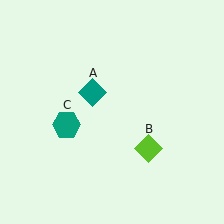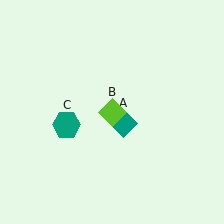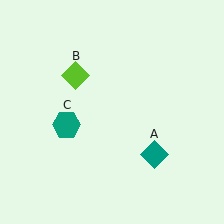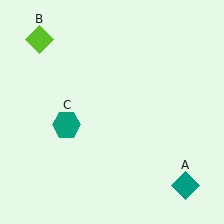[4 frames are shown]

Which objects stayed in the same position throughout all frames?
Teal hexagon (object C) remained stationary.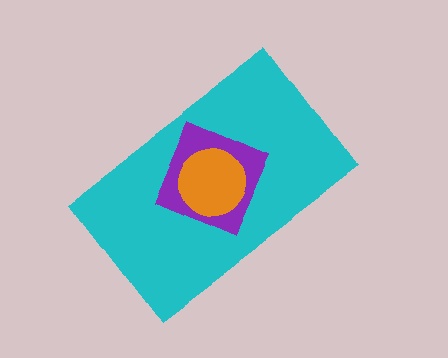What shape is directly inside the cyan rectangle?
The purple diamond.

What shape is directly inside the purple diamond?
The orange circle.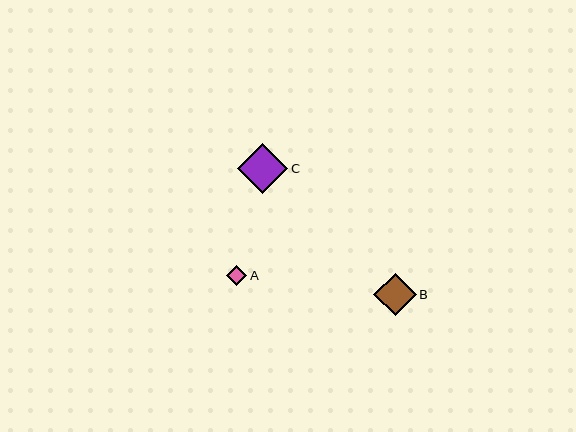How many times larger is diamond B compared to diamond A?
Diamond B is approximately 2.1 times the size of diamond A.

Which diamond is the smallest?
Diamond A is the smallest with a size of approximately 20 pixels.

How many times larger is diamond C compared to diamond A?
Diamond C is approximately 2.4 times the size of diamond A.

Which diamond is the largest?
Diamond C is the largest with a size of approximately 50 pixels.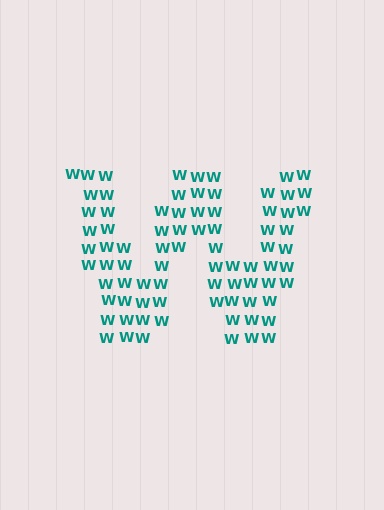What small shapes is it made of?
It is made of small letter W's.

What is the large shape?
The large shape is the letter W.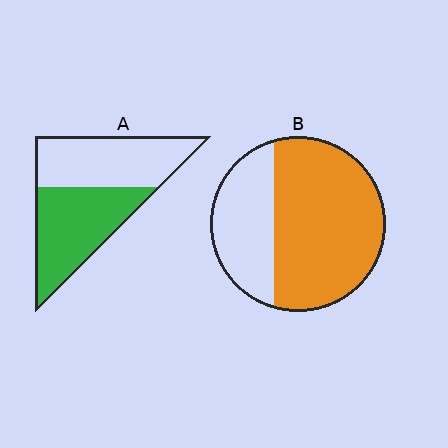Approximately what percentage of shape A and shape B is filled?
A is approximately 50% and B is approximately 65%.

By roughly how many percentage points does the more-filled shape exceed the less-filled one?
By roughly 15 percentage points (B over A).